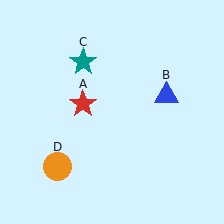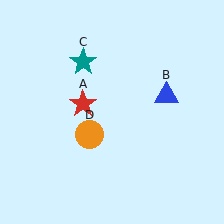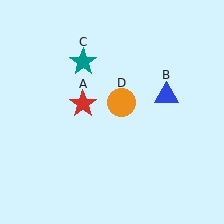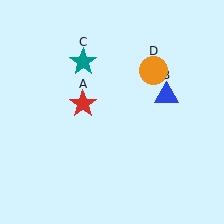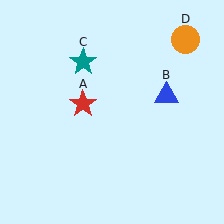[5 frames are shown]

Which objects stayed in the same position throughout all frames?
Red star (object A) and blue triangle (object B) and teal star (object C) remained stationary.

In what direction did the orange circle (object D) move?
The orange circle (object D) moved up and to the right.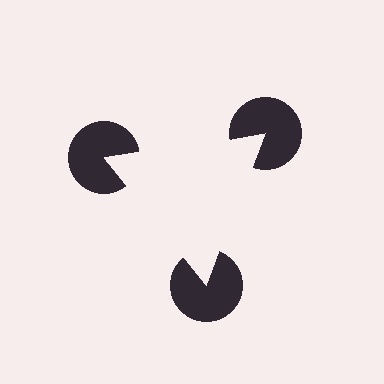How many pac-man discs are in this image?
There are 3 — one at each vertex of the illusory triangle.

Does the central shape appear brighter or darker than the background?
It typically appears slightly brighter than the background, even though no actual brightness change is drawn.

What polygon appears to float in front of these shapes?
An illusory triangle — its edges are inferred from the aligned wedge cuts in the pac-man discs, not physically drawn.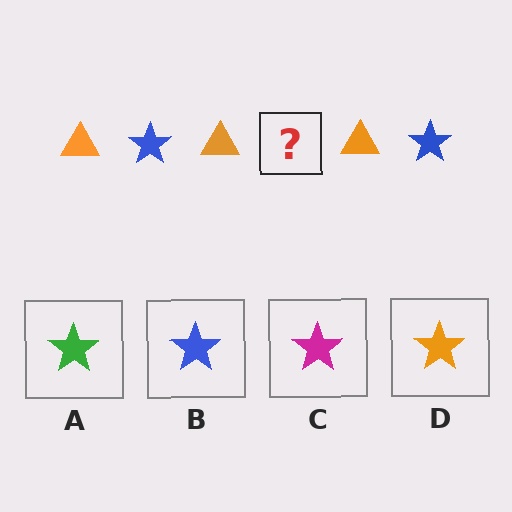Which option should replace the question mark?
Option B.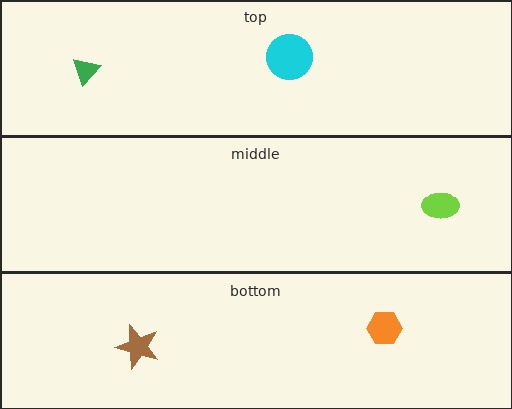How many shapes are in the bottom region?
2.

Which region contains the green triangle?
The top region.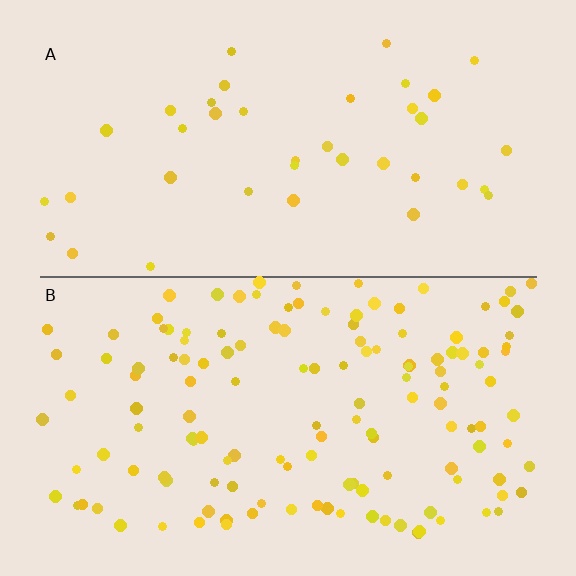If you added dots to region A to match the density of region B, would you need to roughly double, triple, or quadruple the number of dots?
Approximately quadruple.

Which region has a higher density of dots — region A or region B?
B (the bottom).